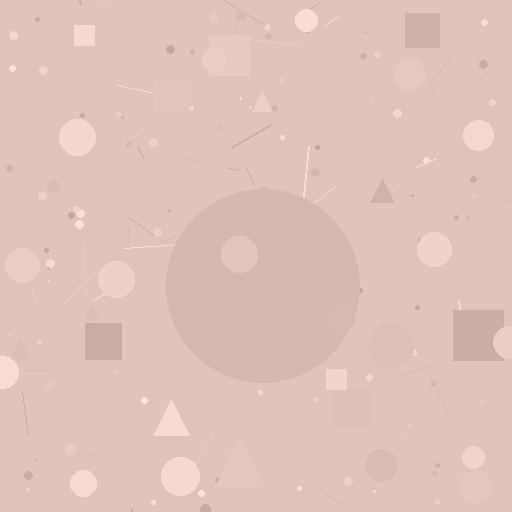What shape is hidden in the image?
A circle is hidden in the image.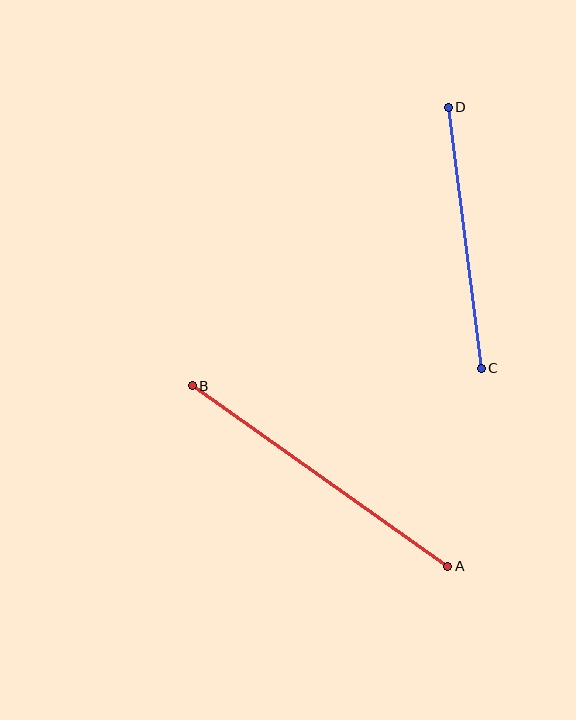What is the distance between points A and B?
The distance is approximately 313 pixels.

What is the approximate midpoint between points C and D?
The midpoint is at approximately (465, 238) pixels.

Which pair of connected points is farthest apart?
Points A and B are farthest apart.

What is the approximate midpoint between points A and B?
The midpoint is at approximately (320, 476) pixels.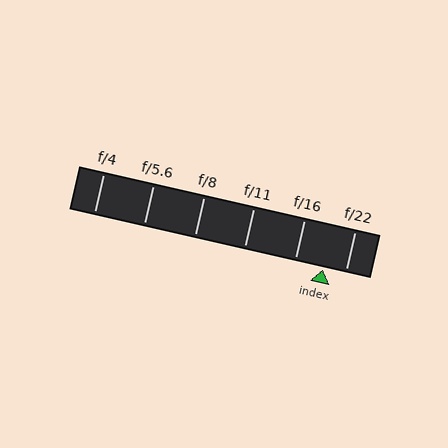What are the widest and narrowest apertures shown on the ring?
The widest aperture shown is f/4 and the narrowest is f/22.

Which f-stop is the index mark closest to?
The index mark is closest to f/22.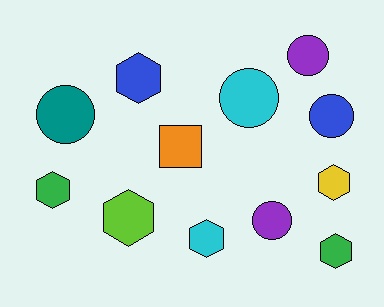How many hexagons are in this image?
There are 6 hexagons.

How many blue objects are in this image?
There are 2 blue objects.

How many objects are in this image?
There are 12 objects.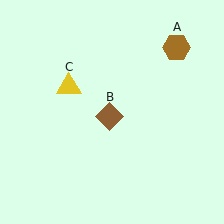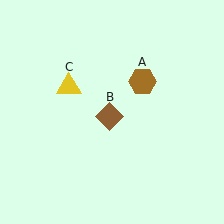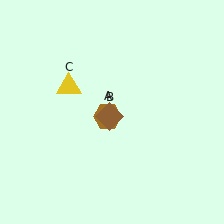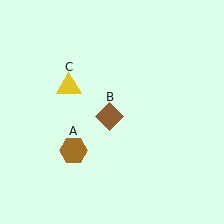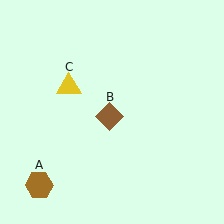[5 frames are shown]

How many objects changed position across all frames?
1 object changed position: brown hexagon (object A).